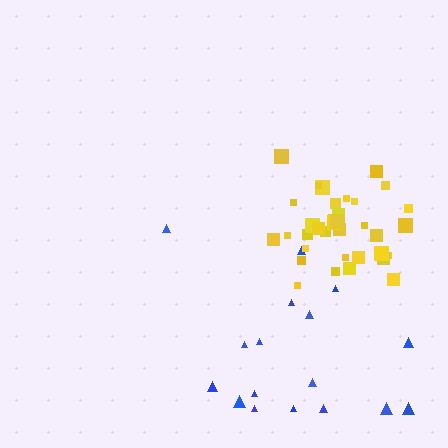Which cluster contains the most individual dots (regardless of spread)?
Yellow (35).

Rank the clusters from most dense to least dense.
yellow, blue.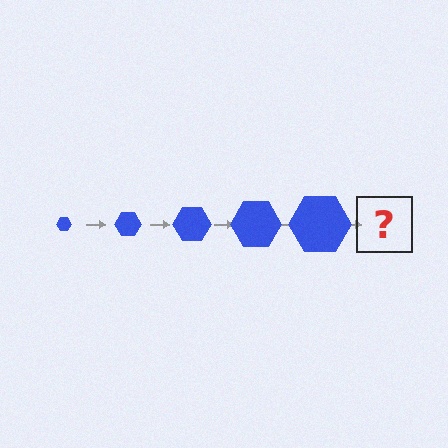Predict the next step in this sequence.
The next step is a blue hexagon, larger than the previous one.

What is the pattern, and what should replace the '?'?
The pattern is that the hexagon gets progressively larger each step. The '?' should be a blue hexagon, larger than the previous one.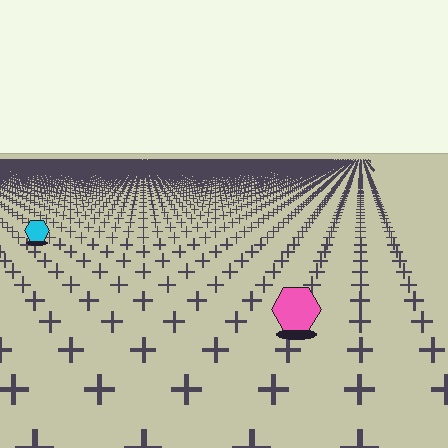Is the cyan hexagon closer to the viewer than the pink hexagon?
No. The pink hexagon is closer — you can tell from the texture gradient: the ground texture is coarser near it.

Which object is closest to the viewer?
The pink hexagon is closest. The texture marks near it are larger and more spread out.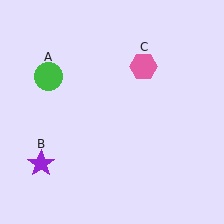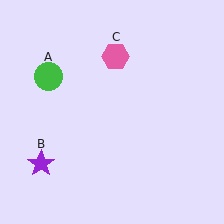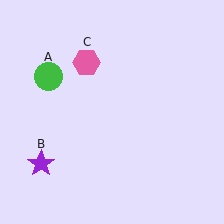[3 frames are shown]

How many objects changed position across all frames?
1 object changed position: pink hexagon (object C).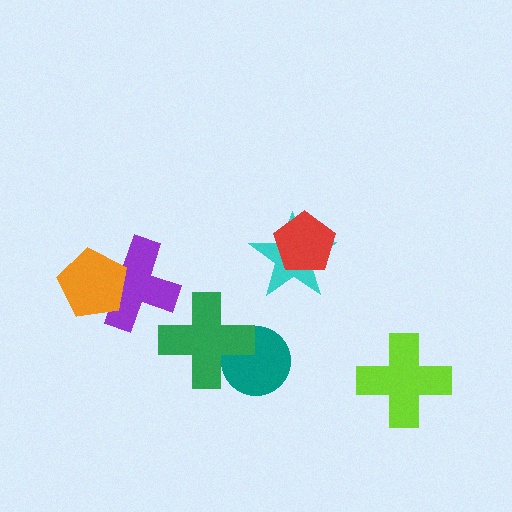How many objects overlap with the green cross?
1 object overlaps with the green cross.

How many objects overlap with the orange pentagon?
1 object overlaps with the orange pentagon.